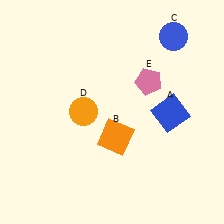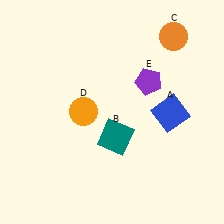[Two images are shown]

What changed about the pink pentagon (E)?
In Image 1, E is pink. In Image 2, it changed to purple.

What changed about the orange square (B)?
In Image 1, B is orange. In Image 2, it changed to teal.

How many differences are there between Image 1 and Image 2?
There are 3 differences between the two images.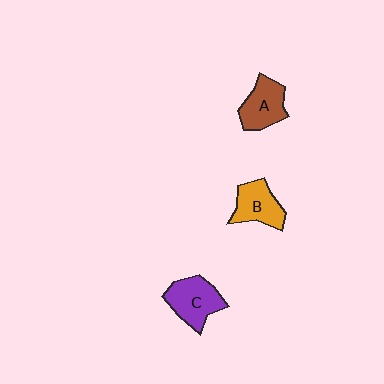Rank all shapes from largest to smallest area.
From largest to smallest: C (purple), A (brown), B (orange).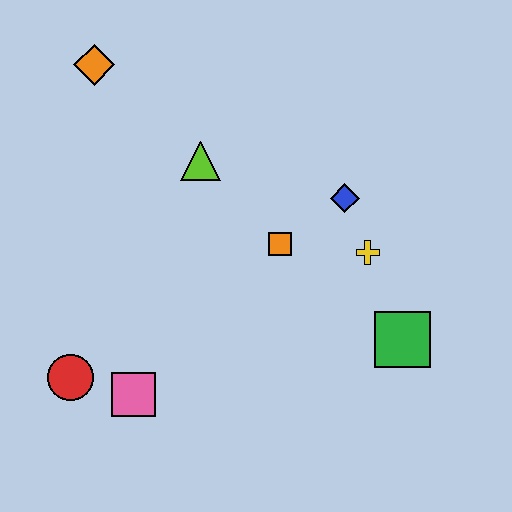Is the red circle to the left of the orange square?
Yes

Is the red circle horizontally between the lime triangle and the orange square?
No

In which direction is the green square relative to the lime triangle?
The green square is to the right of the lime triangle.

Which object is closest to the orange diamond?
The lime triangle is closest to the orange diamond.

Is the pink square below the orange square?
Yes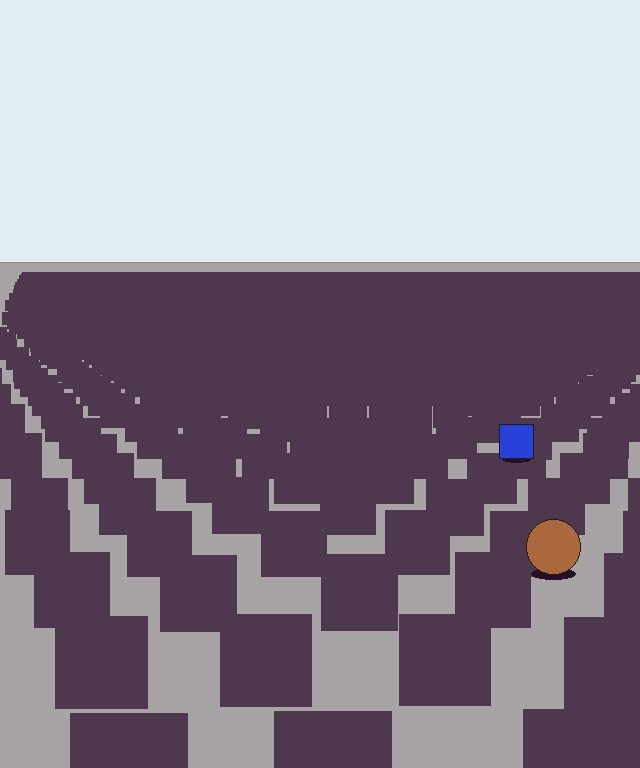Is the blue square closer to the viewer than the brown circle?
No. The brown circle is closer — you can tell from the texture gradient: the ground texture is coarser near it.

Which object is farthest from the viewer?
The blue square is farthest from the viewer. It appears smaller and the ground texture around it is denser.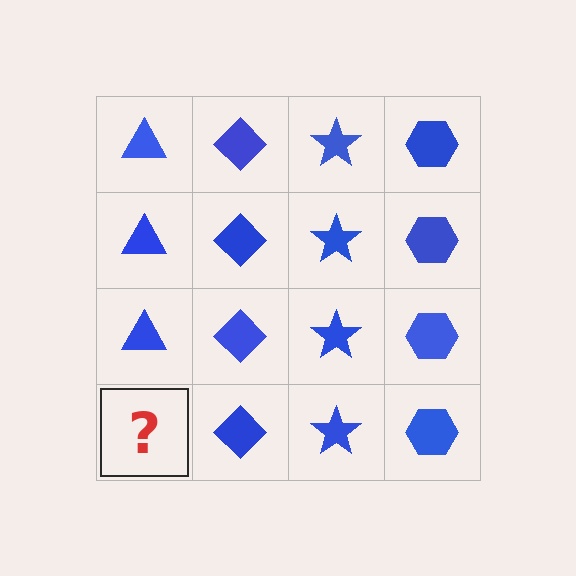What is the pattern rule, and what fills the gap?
The rule is that each column has a consistent shape. The gap should be filled with a blue triangle.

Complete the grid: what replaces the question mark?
The question mark should be replaced with a blue triangle.